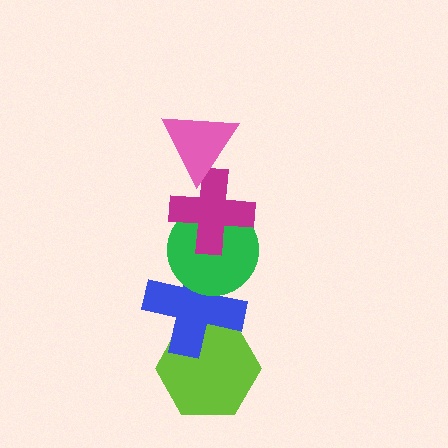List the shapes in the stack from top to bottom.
From top to bottom: the pink triangle, the magenta cross, the green circle, the blue cross, the lime hexagon.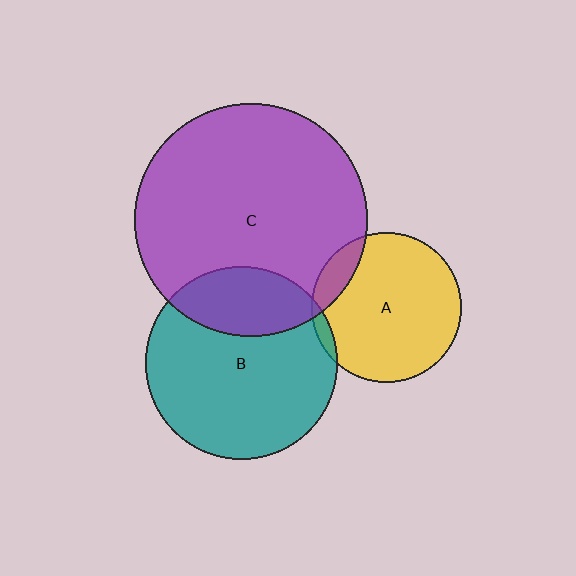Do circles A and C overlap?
Yes.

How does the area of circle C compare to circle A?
Approximately 2.4 times.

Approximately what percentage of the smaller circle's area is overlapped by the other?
Approximately 10%.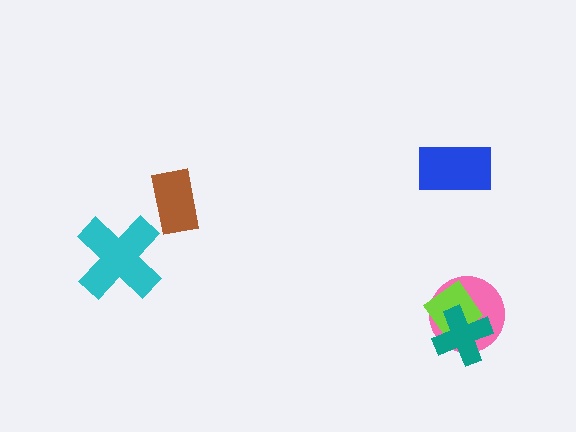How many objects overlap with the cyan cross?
0 objects overlap with the cyan cross.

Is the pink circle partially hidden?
Yes, it is partially covered by another shape.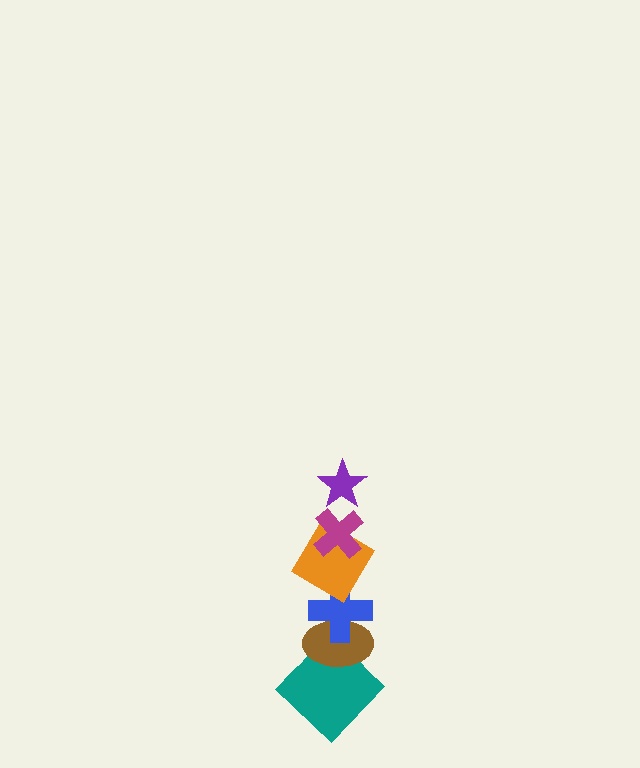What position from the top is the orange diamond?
The orange diamond is 3rd from the top.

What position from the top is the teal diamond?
The teal diamond is 6th from the top.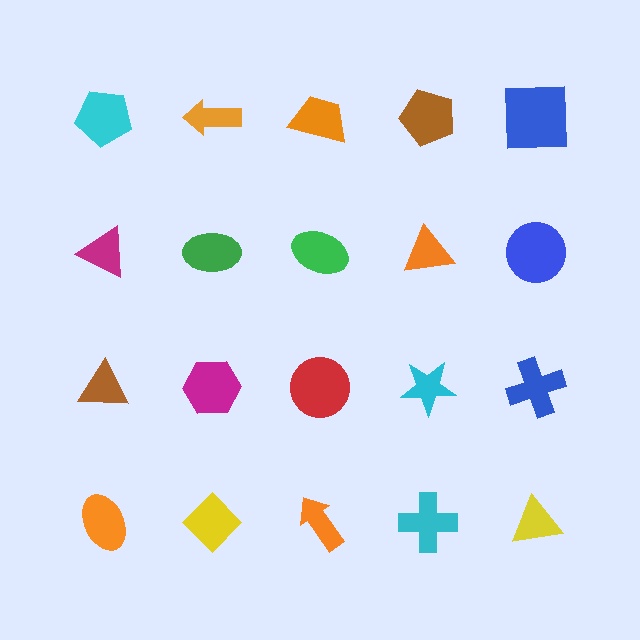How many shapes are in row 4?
5 shapes.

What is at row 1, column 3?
An orange trapezoid.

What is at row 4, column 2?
A yellow diamond.